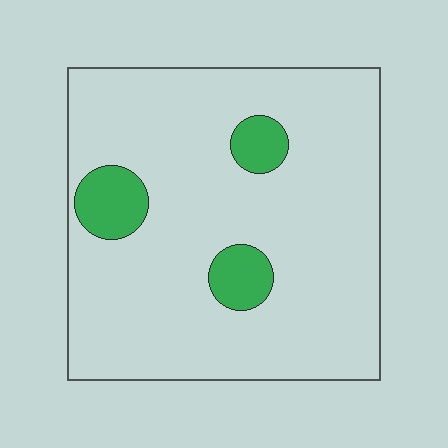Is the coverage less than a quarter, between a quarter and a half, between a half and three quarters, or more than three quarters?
Less than a quarter.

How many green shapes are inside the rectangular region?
3.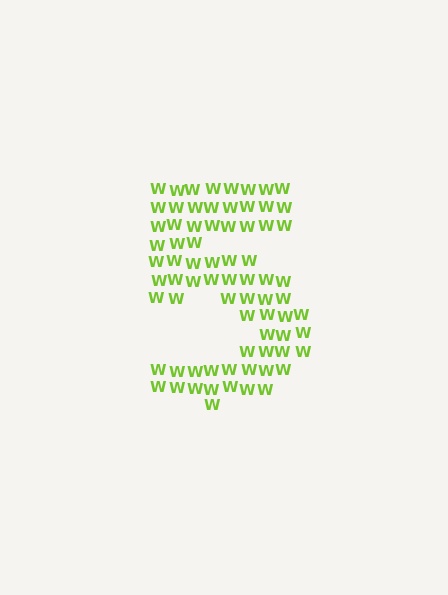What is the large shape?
The large shape is the digit 5.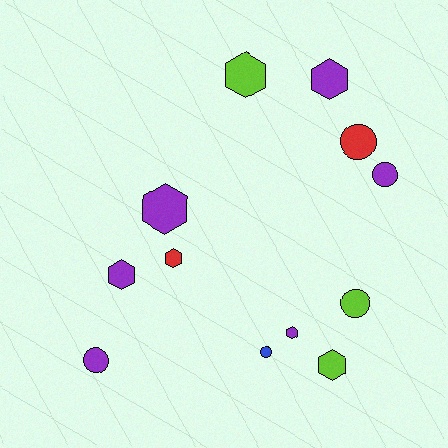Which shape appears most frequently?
Hexagon, with 7 objects.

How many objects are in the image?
There are 12 objects.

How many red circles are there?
There is 1 red circle.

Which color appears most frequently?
Purple, with 6 objects.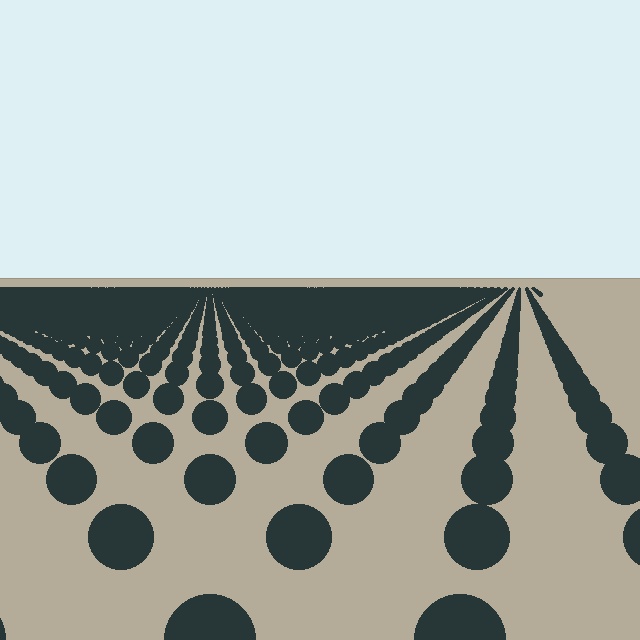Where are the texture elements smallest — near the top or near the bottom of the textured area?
Near the top.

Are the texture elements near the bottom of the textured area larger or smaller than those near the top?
Larger. Near the bottom, elements are closer to the viewer and appear at a bigger on-screen size.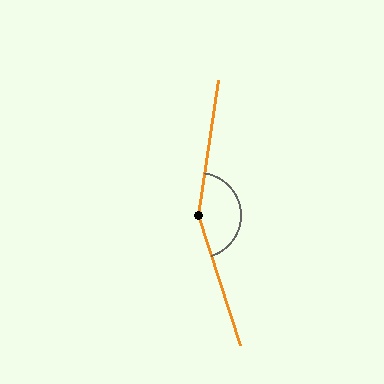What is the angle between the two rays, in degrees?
Approximately 153 degrees.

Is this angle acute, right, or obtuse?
It is obtuse.